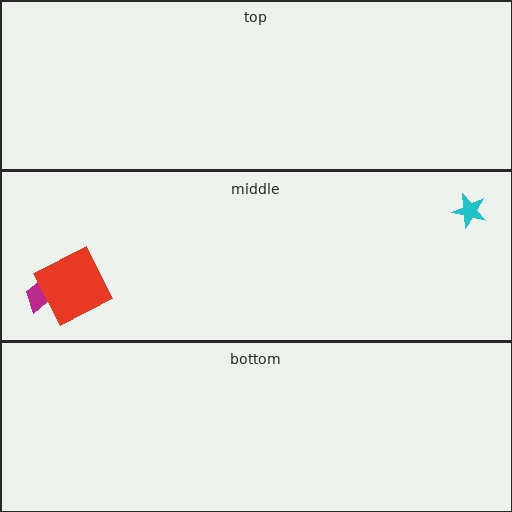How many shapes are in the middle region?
3.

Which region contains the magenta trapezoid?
The middle region.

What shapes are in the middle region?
The magenta trapezoid, the cyan star, the red square.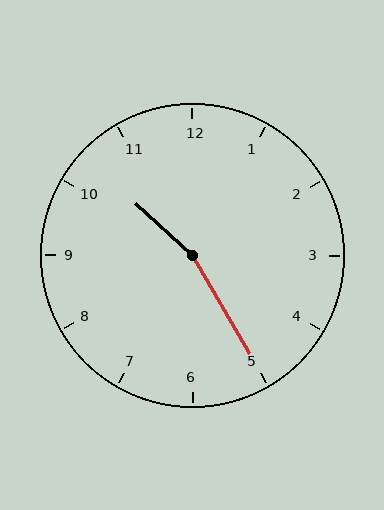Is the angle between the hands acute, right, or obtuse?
It is obtuse.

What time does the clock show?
10:25.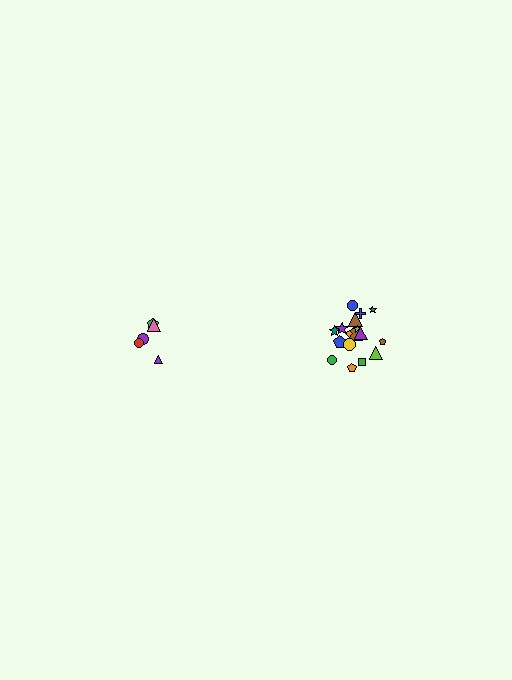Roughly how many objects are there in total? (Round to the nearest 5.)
Roughly 25 objects in total.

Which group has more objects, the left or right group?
The right group.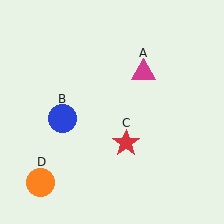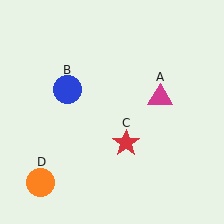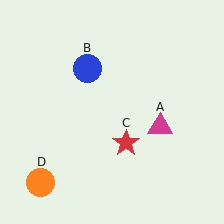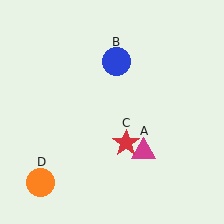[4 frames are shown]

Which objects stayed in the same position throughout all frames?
Red star (object C) and orange circle (object D) remained stationary.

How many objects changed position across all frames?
2 objects changed position: magenta triangle (object A), blue circle (object B).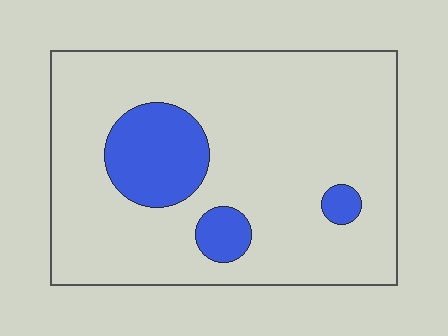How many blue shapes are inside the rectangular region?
3.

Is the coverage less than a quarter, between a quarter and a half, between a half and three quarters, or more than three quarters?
Less than a quarter.